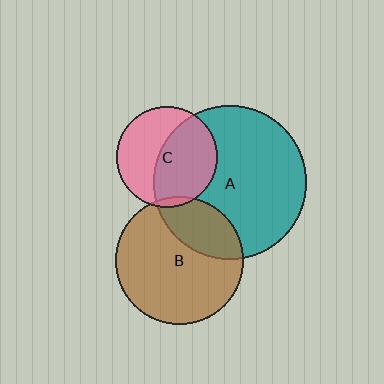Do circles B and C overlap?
Yes.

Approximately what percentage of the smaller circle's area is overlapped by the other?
Approximately 5%.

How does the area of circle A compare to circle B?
Approximately 1.4 times.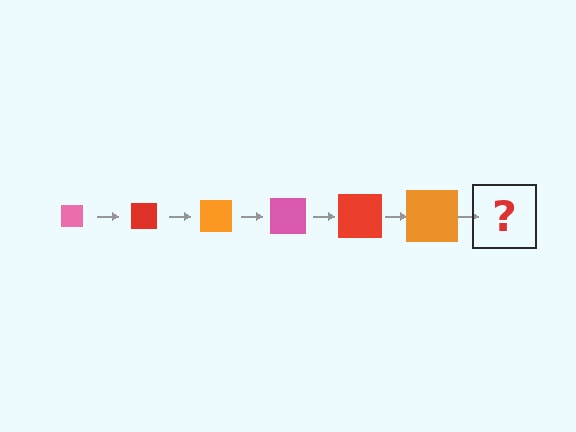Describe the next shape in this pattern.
It should be a pink square, larger than the previous one.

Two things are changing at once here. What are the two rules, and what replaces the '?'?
The two rules are that the square grows larger each step and the color cycles through pink, red, and orange. The '?' should be a pink square, larger than the previous one.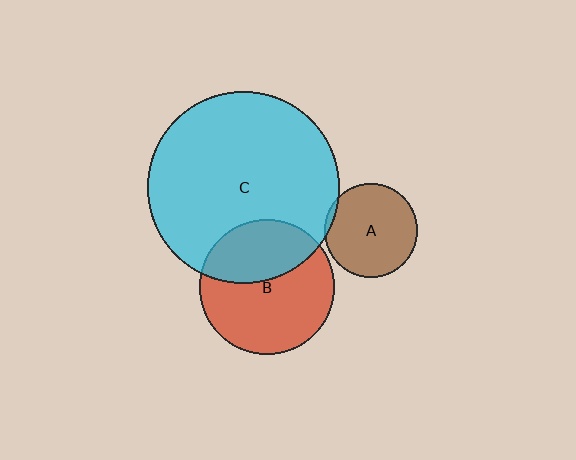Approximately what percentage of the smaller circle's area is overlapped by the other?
Approximately 35%.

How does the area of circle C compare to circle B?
Approximately 2.0 times.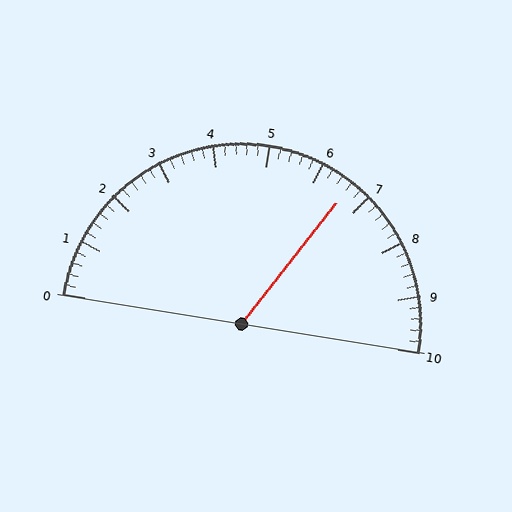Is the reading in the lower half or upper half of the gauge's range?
The reading is in the upper half of the range (0 to 10).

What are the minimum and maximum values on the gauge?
The gauge ranges from 0 to 10.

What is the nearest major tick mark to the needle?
The nearest major tick mark is 7.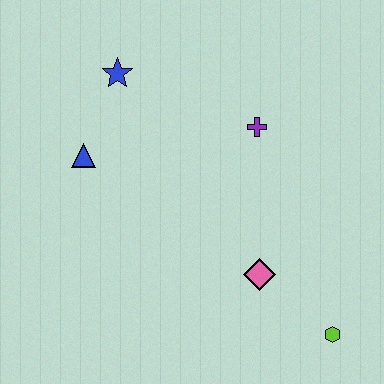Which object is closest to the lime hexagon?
The pink diamond is closest to the lime hexagon.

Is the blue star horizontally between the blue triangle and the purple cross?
Yes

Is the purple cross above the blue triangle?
Yes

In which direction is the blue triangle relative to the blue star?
The blue triangle is below the blue star.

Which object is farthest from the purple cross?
The lime hexagon is farthest from the purple cross.